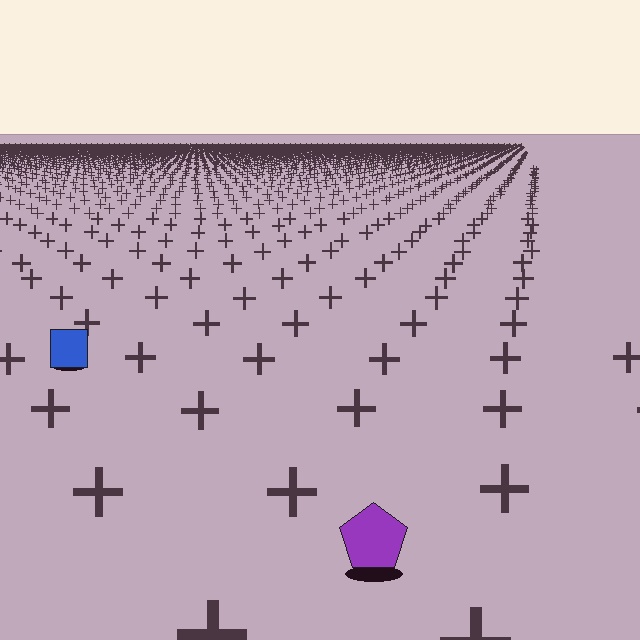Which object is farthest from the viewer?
The blue square is farthest from the viewer. It appears smaller and the ground texture around it is denser.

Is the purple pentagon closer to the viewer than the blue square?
Yes. The purple pentagon is closer — you can tell from the texture gradient: the ground texture is coarser near it.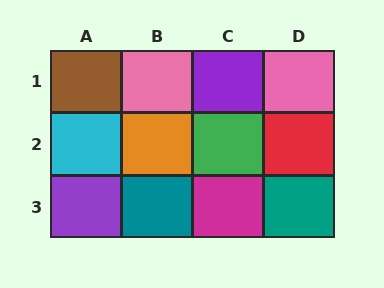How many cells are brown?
1 cell is brown.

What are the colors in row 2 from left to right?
Cyan, orange, green, red.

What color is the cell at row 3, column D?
Teal.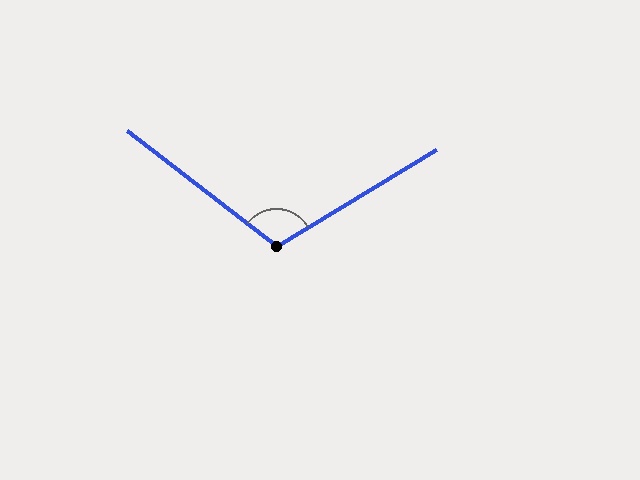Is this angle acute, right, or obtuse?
It is obtuse.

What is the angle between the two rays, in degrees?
Approximately 112 degrees.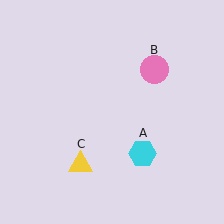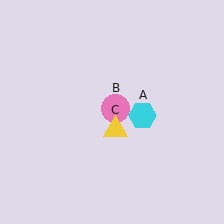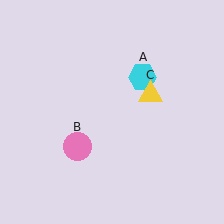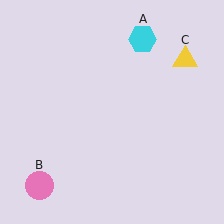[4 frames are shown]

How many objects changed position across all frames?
3 objects changed position: cyan hexagon (object A), pink circle (object B), yellow triangle (object C).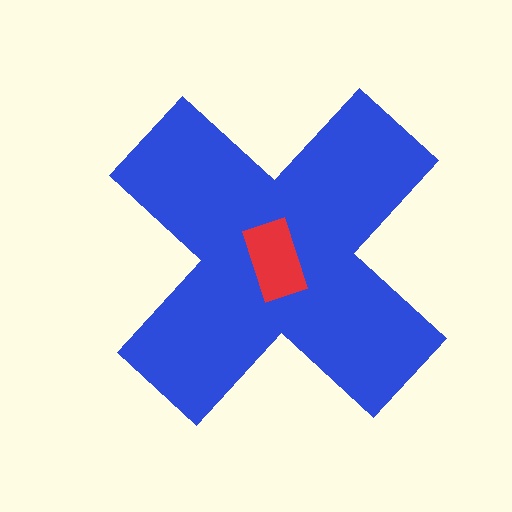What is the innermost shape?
The red rectangle.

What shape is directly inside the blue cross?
The red rectangle.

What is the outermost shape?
The blue cross.